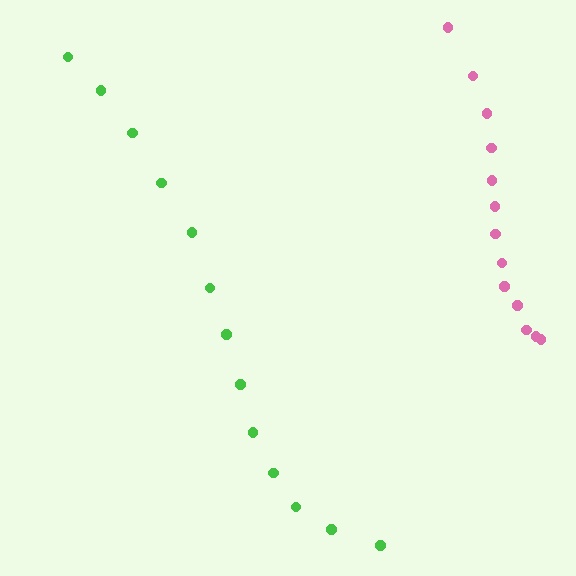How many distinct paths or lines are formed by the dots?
There are 2 distinct paths.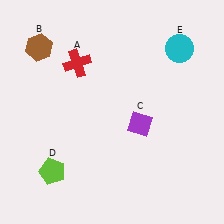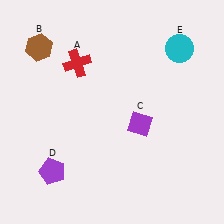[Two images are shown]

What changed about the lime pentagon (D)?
In Image 1, D is lime. In Image 2, it changed to purple.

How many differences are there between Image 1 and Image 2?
There is 1 difference between the two images.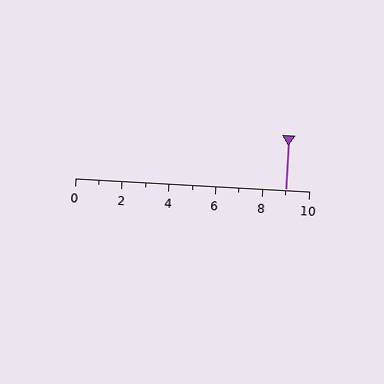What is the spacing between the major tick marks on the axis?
The major ticks are spaced 2 apart.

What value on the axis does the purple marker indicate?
The marker indicates approximately 9.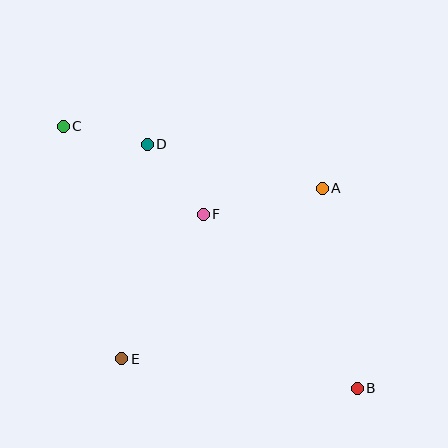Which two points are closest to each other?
Points C and D are closest to each other.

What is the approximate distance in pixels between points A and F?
The distance between A and F is approximately 122 pixels.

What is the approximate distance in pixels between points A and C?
The distance between A and C is approximately 266 pixels.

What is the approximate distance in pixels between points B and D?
The distance between B and D is approximately 322 pixels.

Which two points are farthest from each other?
Points B and C are farthest from each other.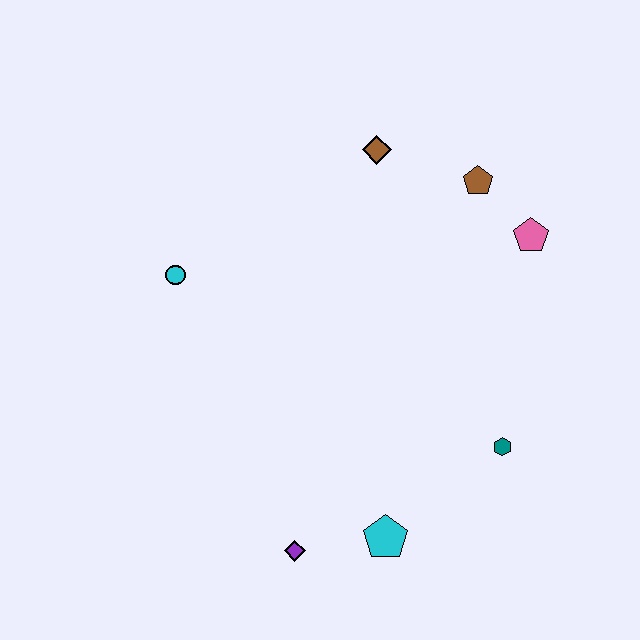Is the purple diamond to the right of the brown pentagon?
No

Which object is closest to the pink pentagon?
The brown pentagon is closest to the pink pentagon.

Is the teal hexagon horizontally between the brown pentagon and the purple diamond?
No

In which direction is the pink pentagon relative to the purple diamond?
The pink pentagon is above the purple diamond.